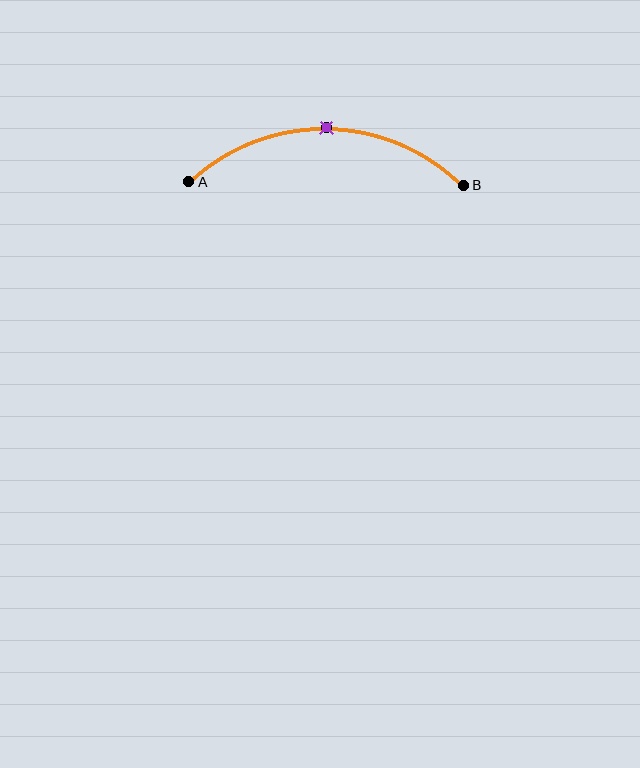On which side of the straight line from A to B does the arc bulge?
The arc bulges above the straight line connecting A and B.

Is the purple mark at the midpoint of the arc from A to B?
Yes. The purple mark lies on the arc at equal arc-length from both A and B — it is the arc midpoint.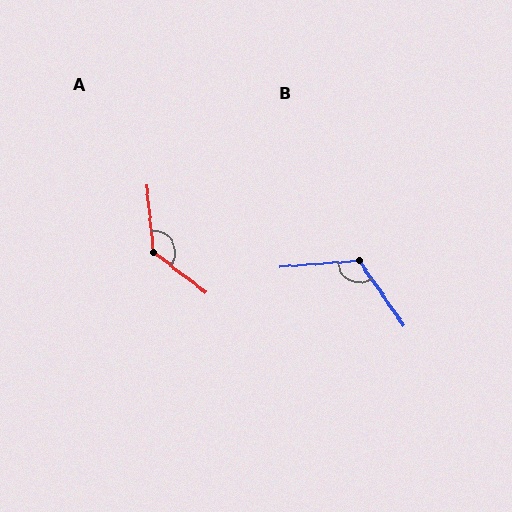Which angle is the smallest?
B, at approximately 120 degrees.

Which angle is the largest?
A, at approximately 134 degrees.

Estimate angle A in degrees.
Approximately 134 degrees.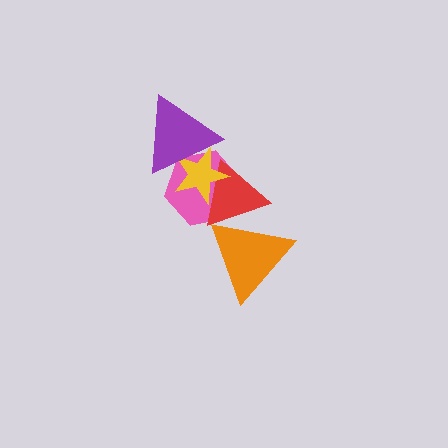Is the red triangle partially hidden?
Yes, it is partially covered by another shape.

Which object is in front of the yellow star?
The purple triangle is in front of the yellow star.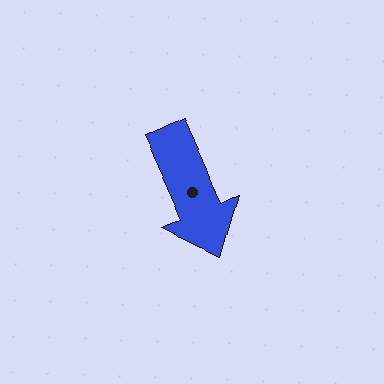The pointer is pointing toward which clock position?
Roughly 5 o'clock.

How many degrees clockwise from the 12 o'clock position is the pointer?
Approximately 156 degrees.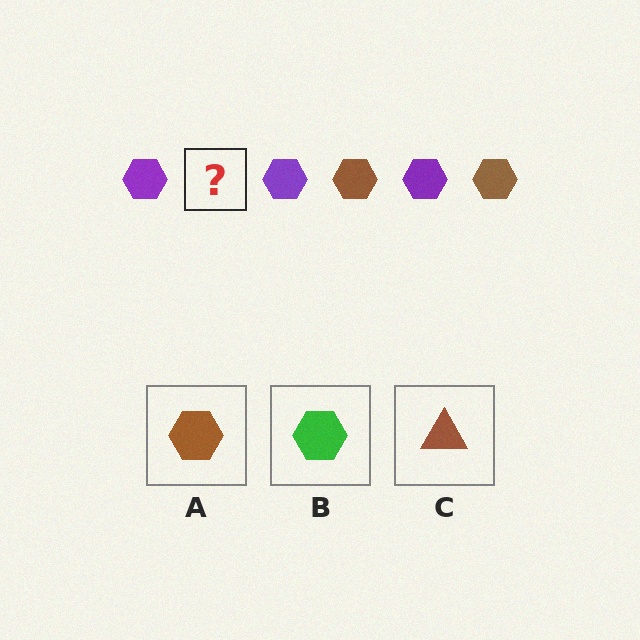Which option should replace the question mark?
Option A.